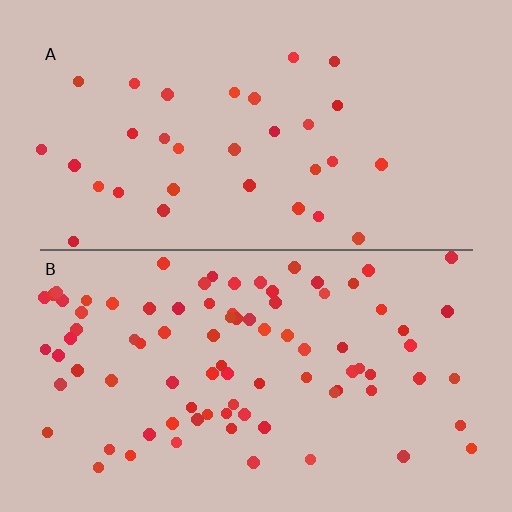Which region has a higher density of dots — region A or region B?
B (the bottom).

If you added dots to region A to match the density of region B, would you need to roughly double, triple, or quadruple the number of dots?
Approximately triple.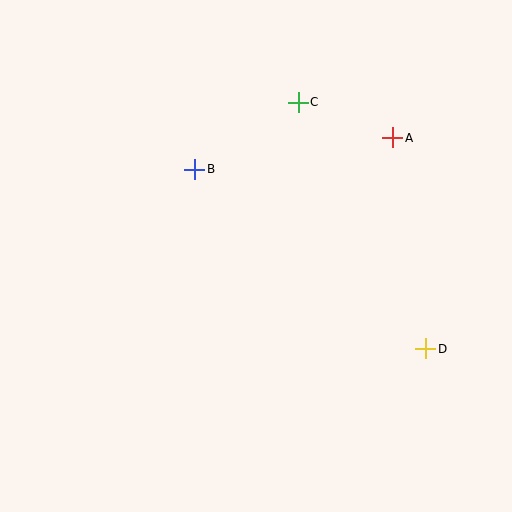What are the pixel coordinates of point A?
Point A is at (393, 138).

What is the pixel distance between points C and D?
The distance between C and D is 278 pixels.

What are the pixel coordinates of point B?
Point B is at (195, 169).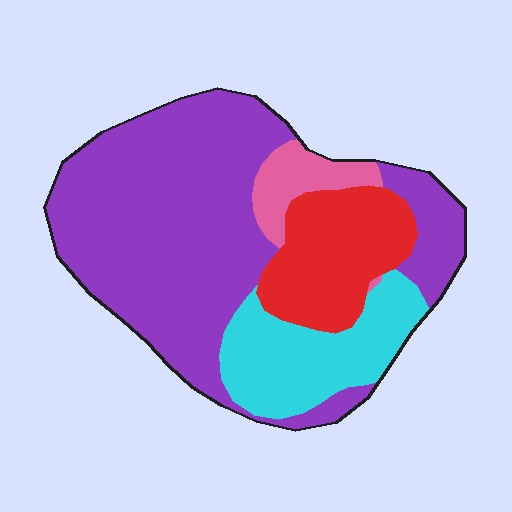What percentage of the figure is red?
Red covers about 15% of the figure.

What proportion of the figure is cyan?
Cyan covers around 20% of the figure.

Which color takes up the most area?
Purple, at roughly 60%.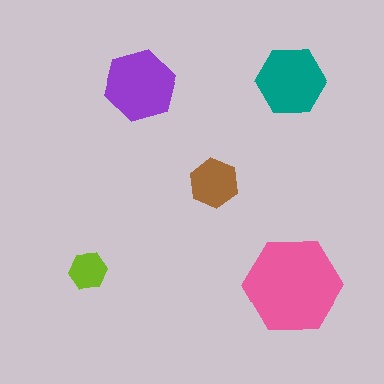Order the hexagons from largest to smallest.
the pink one, the purple one, the teal one, the brown one, the lime one.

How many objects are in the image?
There are 5 objects in the image.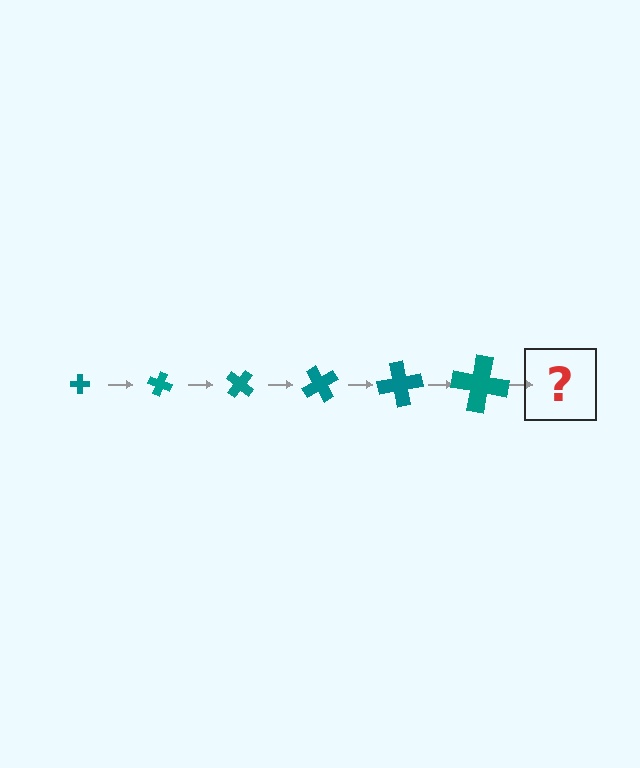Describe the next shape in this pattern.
It should be a cross, larger than the previous one and rotated 120 degrees from the start.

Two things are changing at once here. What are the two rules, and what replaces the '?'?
The two rules are that the cross grows larger each step and it rotates 20 degrees each step. The '?' should be a cross, larger than the previous one and rotated 120 degrees from the start.